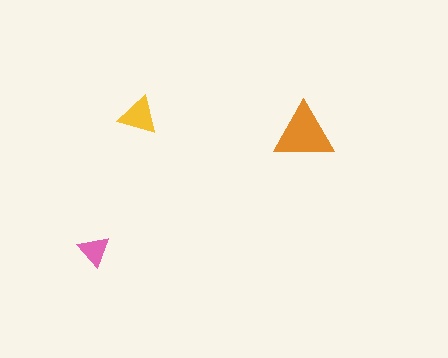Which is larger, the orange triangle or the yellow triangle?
The orange one.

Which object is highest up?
The yellow triangle is topmost.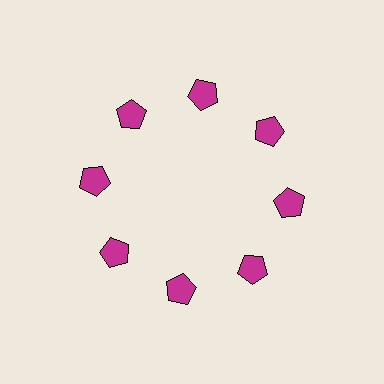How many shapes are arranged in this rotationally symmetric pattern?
There are 8 shapes, arranged in 8 groups of 1.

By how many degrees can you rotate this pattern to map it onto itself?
The pattern maps onto itself every 45 degrees of rotation.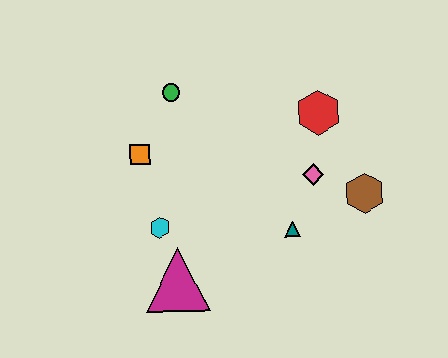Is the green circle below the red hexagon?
No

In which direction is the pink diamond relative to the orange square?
The pink diamond is to the right of the orange square.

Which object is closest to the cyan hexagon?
The magenta triangle is closest to the cyan hexagon.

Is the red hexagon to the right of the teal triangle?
Yes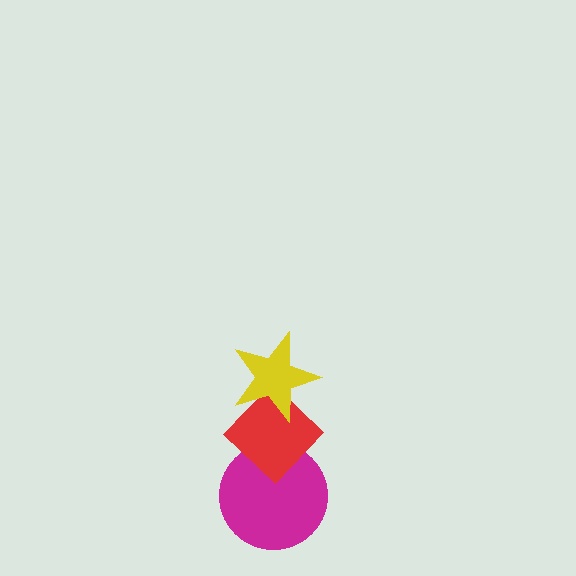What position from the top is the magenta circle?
The magenta circle is 3rd from the top.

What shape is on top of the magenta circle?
The red diamond is on top of the magenta circle.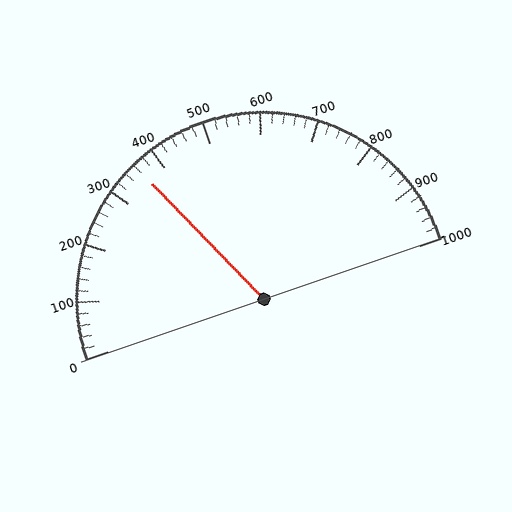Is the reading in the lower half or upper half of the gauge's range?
The reading is in the lower half of the range (0 to 1000).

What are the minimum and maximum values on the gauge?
The gauge ranges from 0 to 1000.